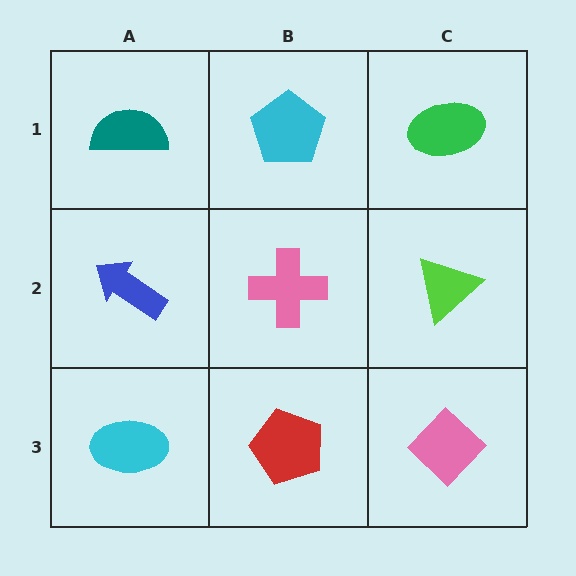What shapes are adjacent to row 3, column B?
A pink cross (row 2, column B), a cyan ellipse (row 3, column A), a pink diamond (row 3, column C).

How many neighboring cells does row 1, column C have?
2.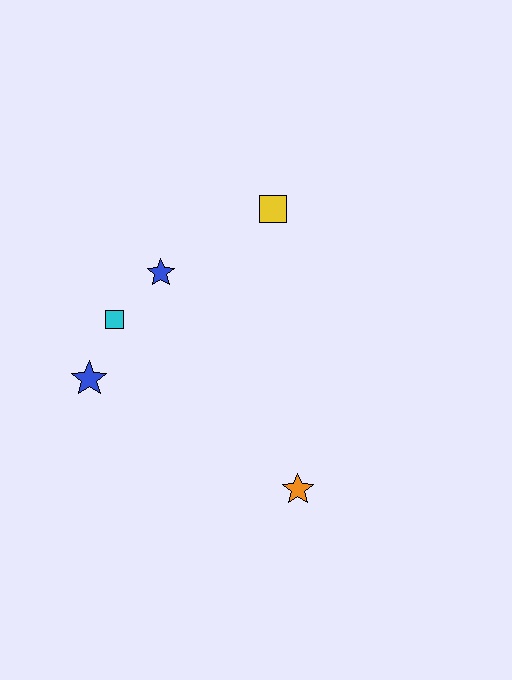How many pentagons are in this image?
There are no pentagons.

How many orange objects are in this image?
There is 1 orange object.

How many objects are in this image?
There are 5 objects.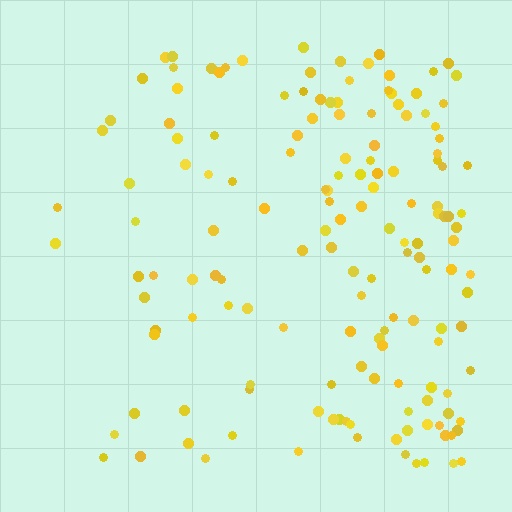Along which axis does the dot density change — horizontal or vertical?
Horizontal.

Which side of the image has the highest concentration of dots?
The right.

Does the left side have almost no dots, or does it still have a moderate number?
Still a moderate number, just noticeably fewer than the right.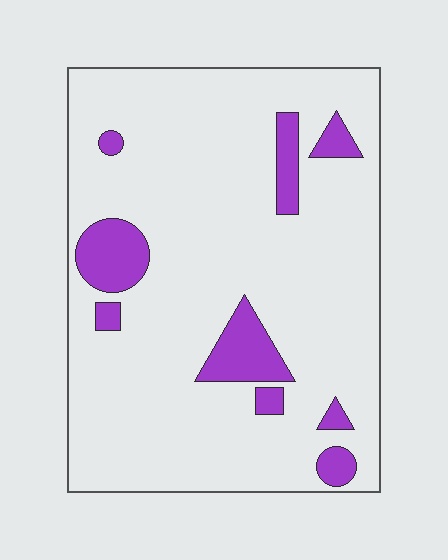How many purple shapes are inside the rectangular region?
9.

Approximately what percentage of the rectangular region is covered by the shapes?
Approximately 15%.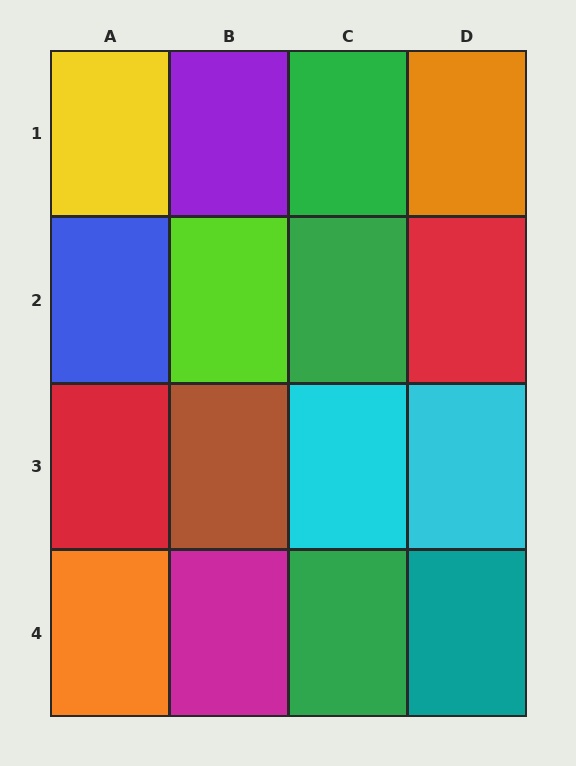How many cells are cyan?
2 cells are cyan.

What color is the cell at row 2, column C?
Green.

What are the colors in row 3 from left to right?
Red, brown, cyan, cyan.